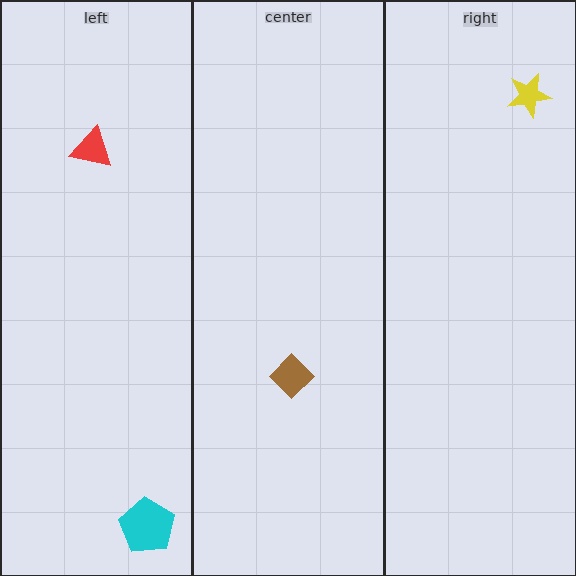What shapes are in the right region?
The yellow star.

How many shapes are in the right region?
1.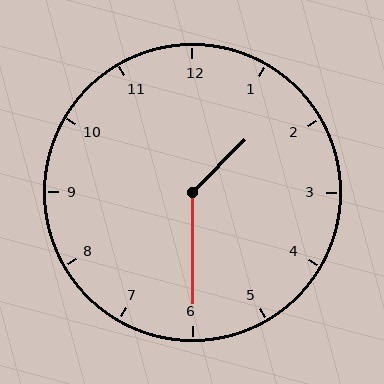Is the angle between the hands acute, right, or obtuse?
It is obtuse.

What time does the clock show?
1:30.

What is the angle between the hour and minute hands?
Approximately 135 degrees.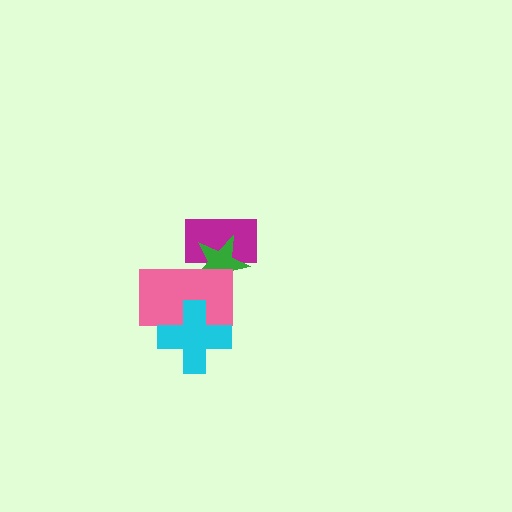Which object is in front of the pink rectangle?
The cyan cross is in front of the pink rectangle.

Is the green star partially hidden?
Yes, it is partially covered by another shape.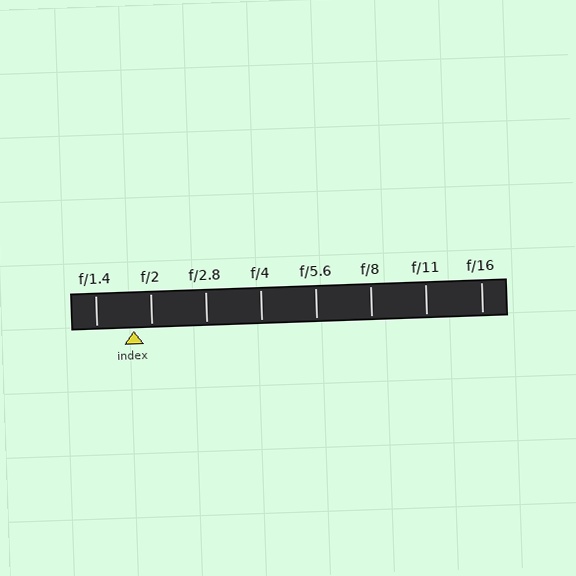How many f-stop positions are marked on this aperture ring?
There are 8 f-stop positions marked.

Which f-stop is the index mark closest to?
The index mark is closest to f/2.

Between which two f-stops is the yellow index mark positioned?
The index mark is between f/1.4 and f/2.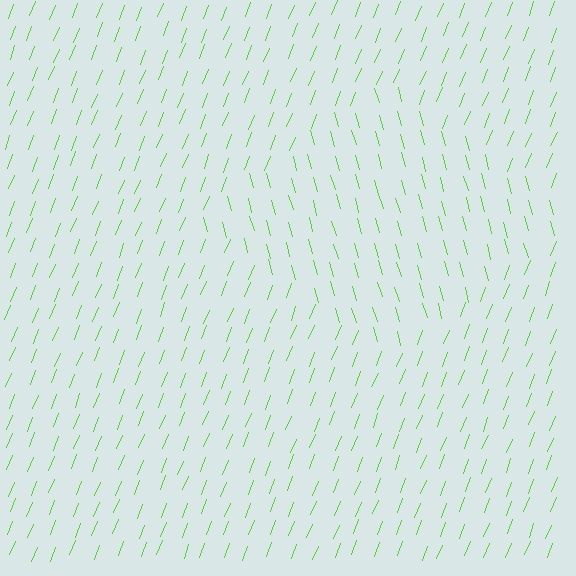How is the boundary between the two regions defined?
The boundary is defined purely by a change in line orientation (approximately 37 degrees difference). All lines are the same color and thickness.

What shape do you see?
I see a diamond.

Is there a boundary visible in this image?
Yes, there is a texture boundary formed by a change in line orientation.